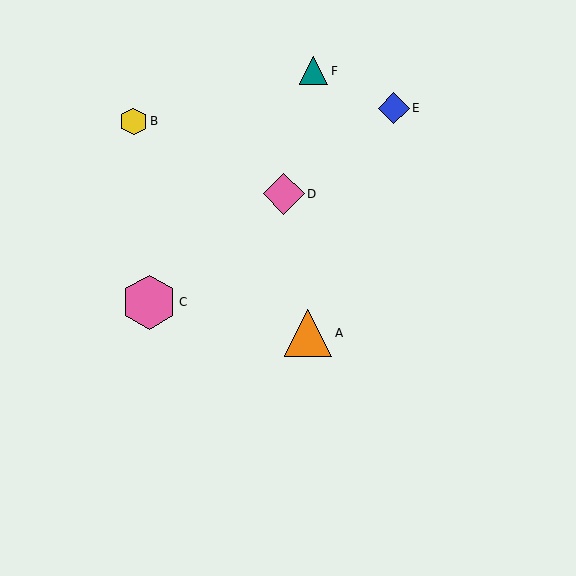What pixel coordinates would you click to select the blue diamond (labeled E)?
Click at (394, 108) to select the blue diamond E.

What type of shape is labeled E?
Shape E is a blue diamond.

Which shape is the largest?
The pink hexagon (labeled C) is the largest.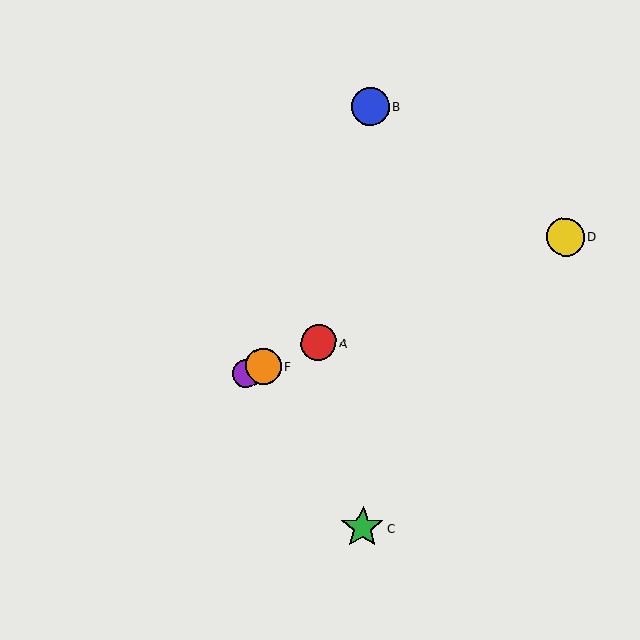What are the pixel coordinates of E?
Object E is at (247, 373).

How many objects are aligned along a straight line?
4 objects (A, D, E, F) are aligned along a straight line.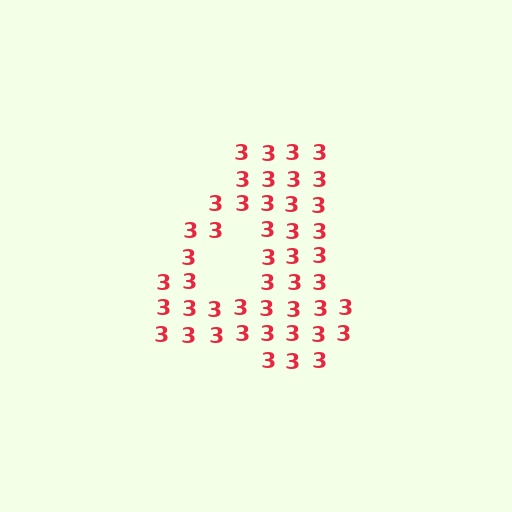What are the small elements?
The small elements are digit 3's.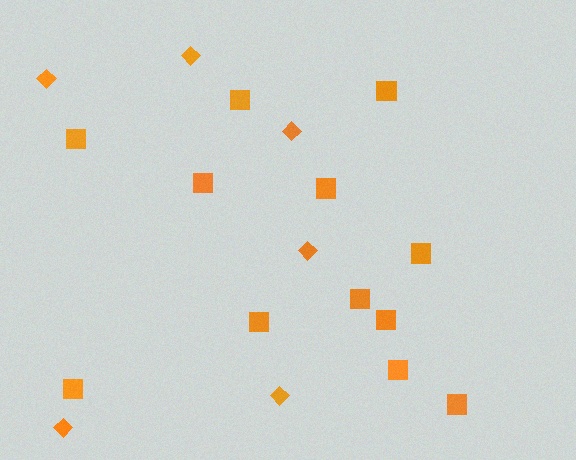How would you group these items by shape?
There are 2 groups: one group of diamonds (6) and one group of squares (12).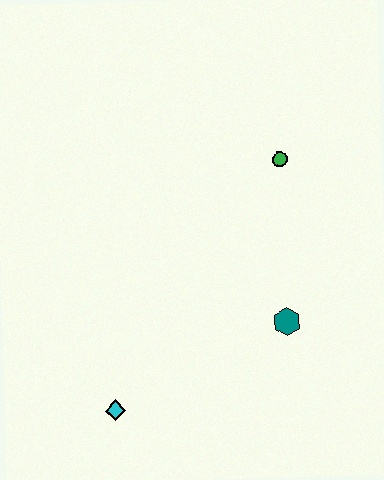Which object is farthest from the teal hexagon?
The cyan diamond is farthest from the teal hexagon.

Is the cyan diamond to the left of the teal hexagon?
Yes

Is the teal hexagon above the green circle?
No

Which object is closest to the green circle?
The teal hexagon is closest to the green circle.